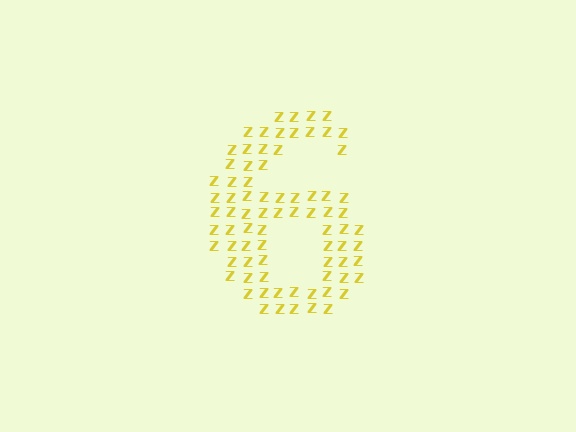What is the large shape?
The large shape is the digit 6.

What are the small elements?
The small elements are letter Z's.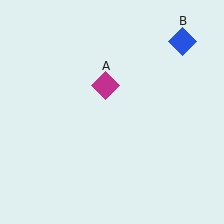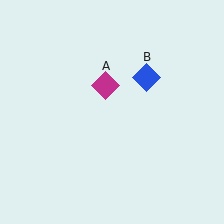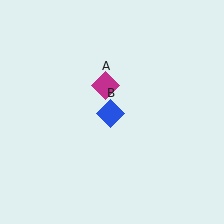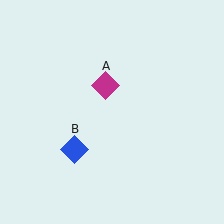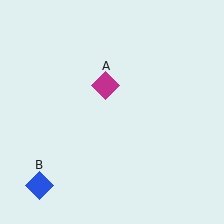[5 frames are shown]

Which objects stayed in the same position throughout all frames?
Magenta diamond (object A) remained stationary.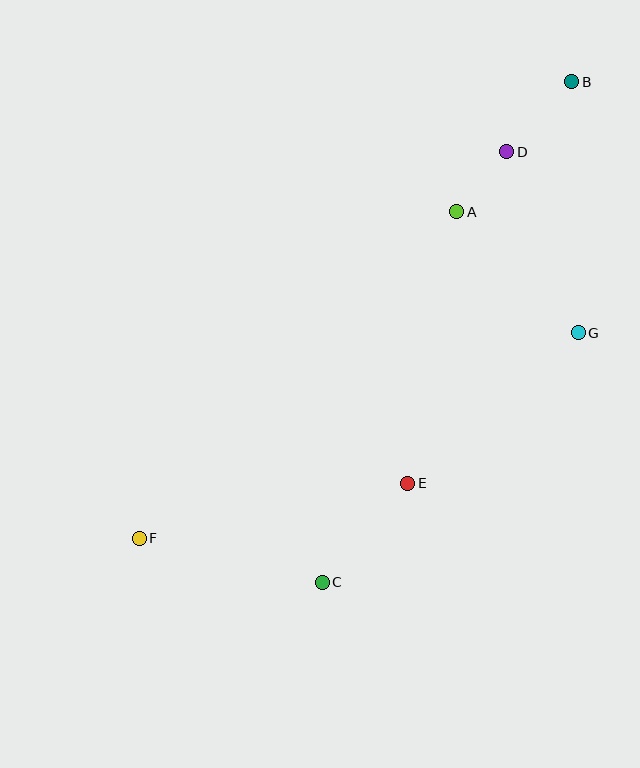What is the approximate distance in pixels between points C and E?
The distance between C and E is approximately 131 pixels.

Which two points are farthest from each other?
Points B and F are farthest from each other.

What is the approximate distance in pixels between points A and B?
The distance between A and B is approximately 173 pixels.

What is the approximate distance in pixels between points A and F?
The distance between A and F is approximately 456 pixels.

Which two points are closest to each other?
Points A and D are closest to each other.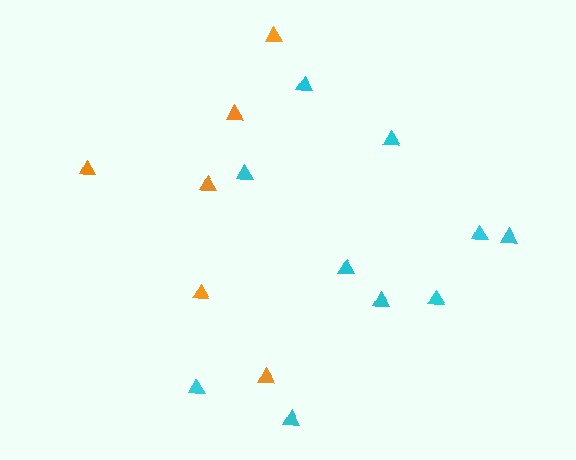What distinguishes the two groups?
There are 2 groups: one group of cyan triangles (10) and one group of orange triangles (6).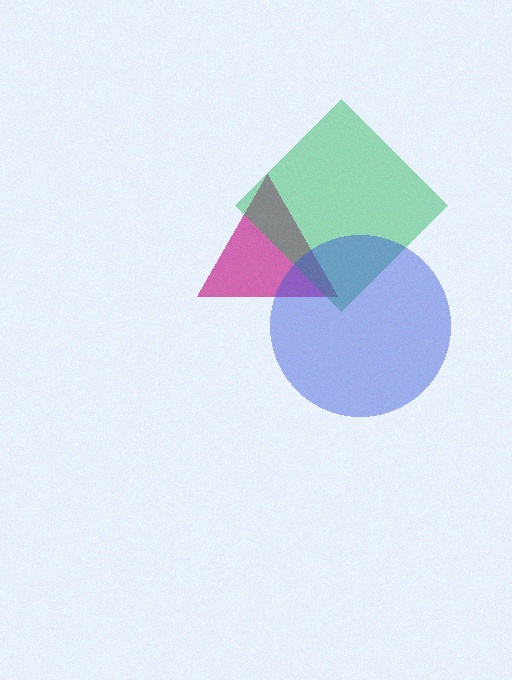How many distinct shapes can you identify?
There are 3 distinct shapes: a magenta triangle, a green diamond, a blue circle.